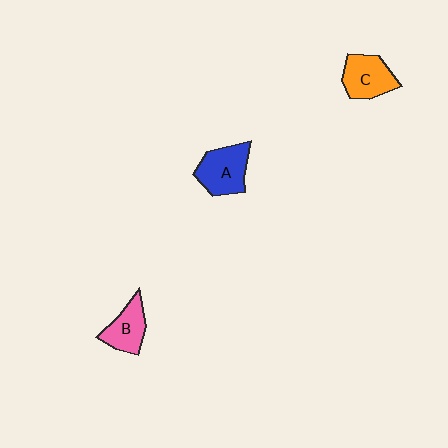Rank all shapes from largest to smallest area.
From largest to smallest: A (blue), C (orange), B (pink).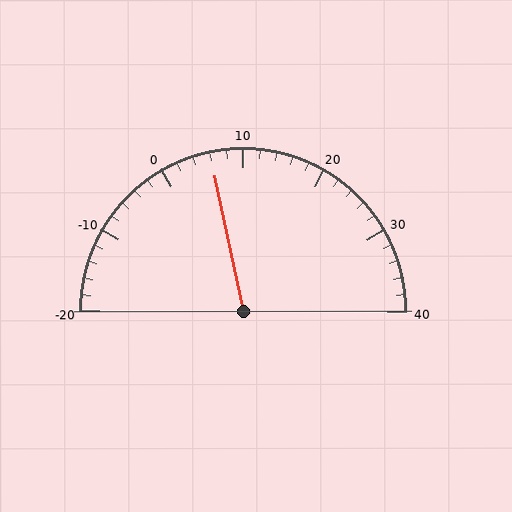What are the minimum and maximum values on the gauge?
The gauge ranges from -20 to 40.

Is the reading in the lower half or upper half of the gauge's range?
The reading is in the lower half of the range (-20 to 40).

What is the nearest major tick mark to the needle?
The nearest major tick mark is 10.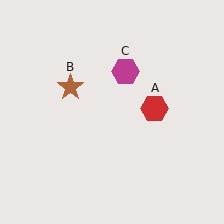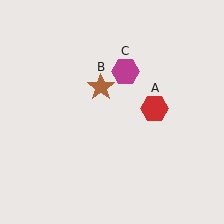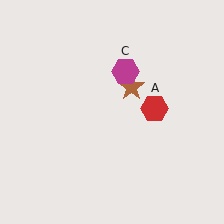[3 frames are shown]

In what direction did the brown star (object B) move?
The brown star (object B) moved right.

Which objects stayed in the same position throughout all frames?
Red hexagon (object A) and magenta hexagon (object C) remained stationary.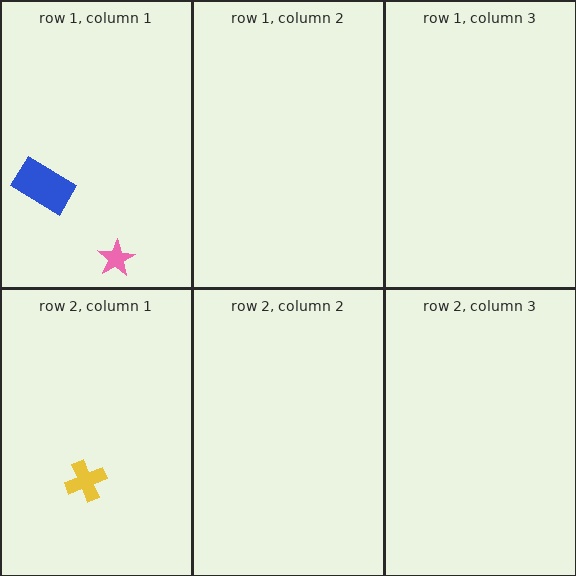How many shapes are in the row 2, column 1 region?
1.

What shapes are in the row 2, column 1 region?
The yellow cross.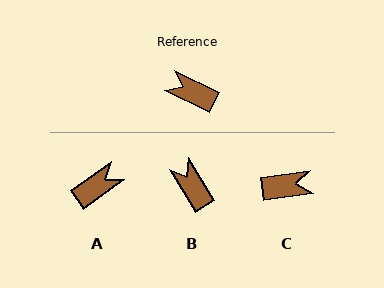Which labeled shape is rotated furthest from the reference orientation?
C, about 146 degrees away.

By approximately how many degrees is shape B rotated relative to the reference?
Approximately 32 degrees clockwise.